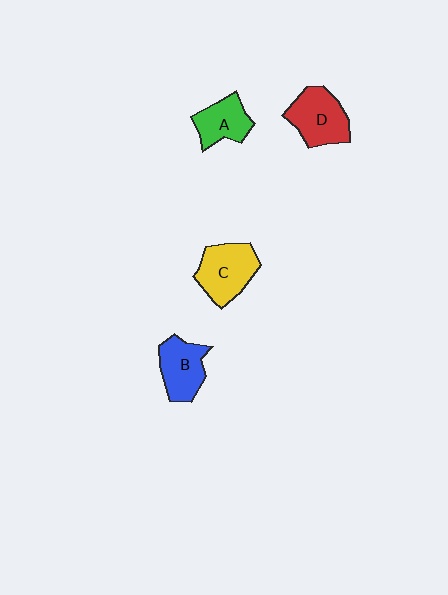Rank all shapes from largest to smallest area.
From largest to smallest: C (yellow), D (red), B (blue), A (green).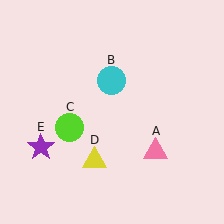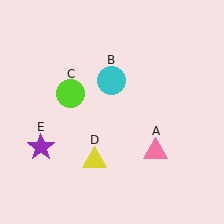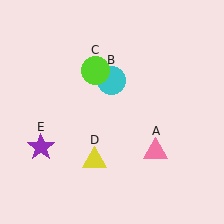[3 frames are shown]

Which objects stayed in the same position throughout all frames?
Pink triangle (object A) and cyan circle (object B) and yellow triangle (object D) and purple star (object E) remained stationary.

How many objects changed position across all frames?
1 object changed position: lime circle (object C).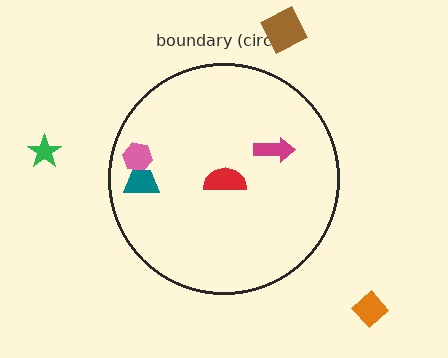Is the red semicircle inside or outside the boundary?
Inside.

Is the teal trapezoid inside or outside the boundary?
Inside.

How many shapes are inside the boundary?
4 inside, 3 outside.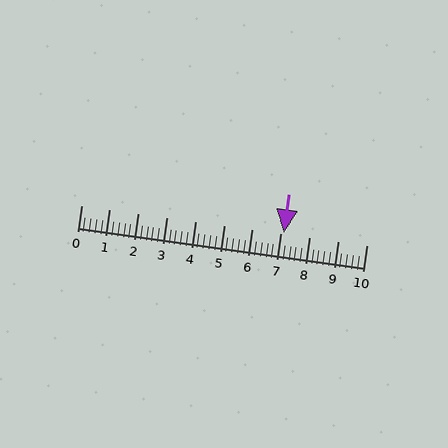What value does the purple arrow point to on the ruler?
The purple arrow points to approximately 7.1.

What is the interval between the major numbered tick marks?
The major tick marks are spaced 1 units apart.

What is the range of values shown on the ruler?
The ruler shows values from 0 to 10.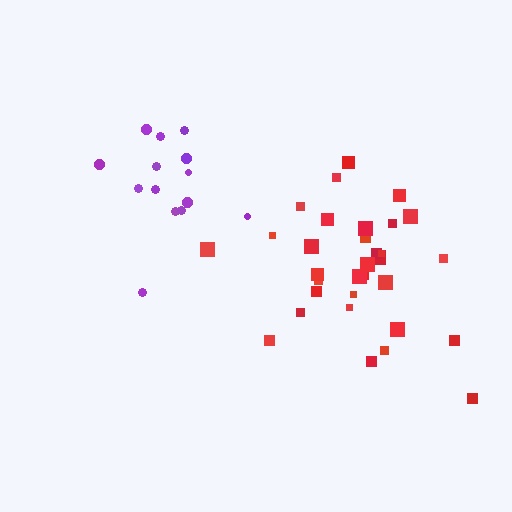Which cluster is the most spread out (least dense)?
Purple.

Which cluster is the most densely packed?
Red.